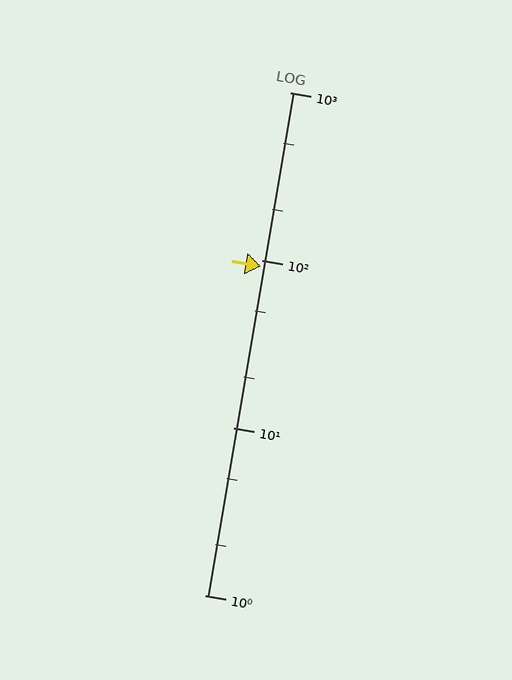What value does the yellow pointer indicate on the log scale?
The pointer indicates approximately 91.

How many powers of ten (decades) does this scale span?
The scale spans 3 decades, from 1 to 1000.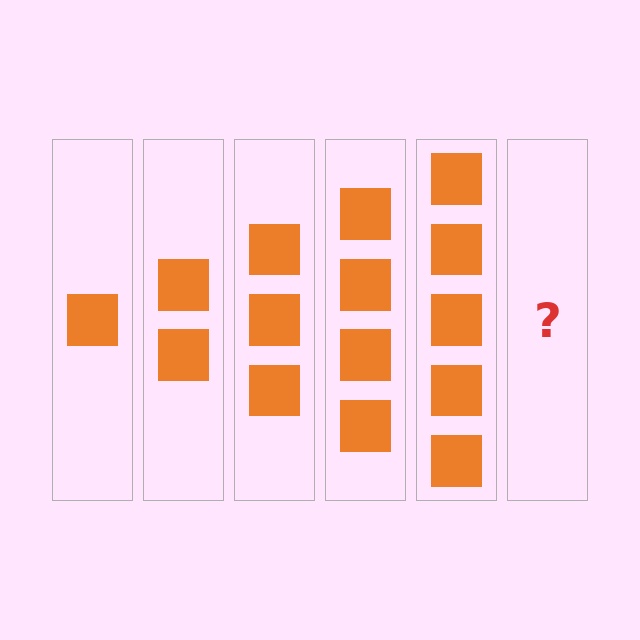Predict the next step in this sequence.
The next step is 6 squares.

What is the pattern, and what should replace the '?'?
The pattern is that each step adds one more square. The '?' should be 6 squares.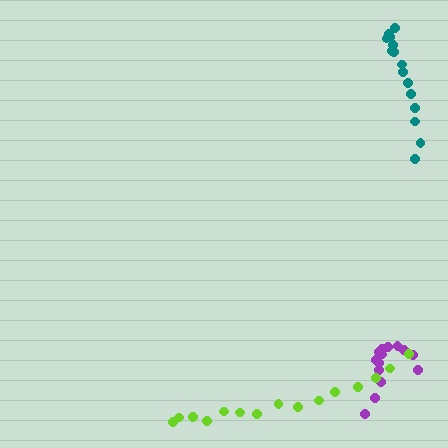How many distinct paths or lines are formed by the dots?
There are 3 distinct paths.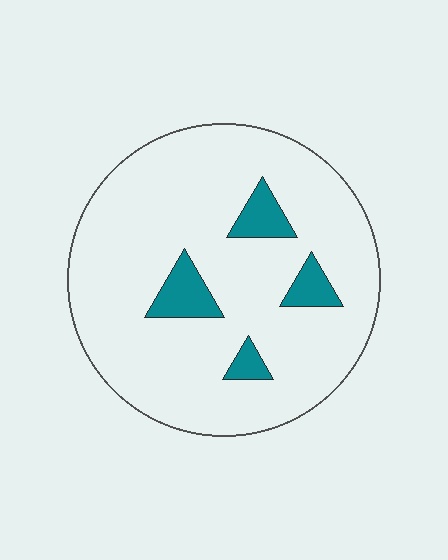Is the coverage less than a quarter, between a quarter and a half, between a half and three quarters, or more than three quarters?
Less than a quarter.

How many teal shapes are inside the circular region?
4.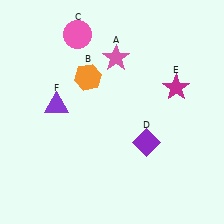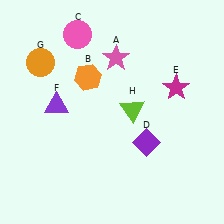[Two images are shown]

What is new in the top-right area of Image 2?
A lime triangle (H) was added in the top-right area of Image 2.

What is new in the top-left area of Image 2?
An orange circle (G) was added in the top-left area of Image 2.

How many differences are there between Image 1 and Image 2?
There are 2 differences between the two images.